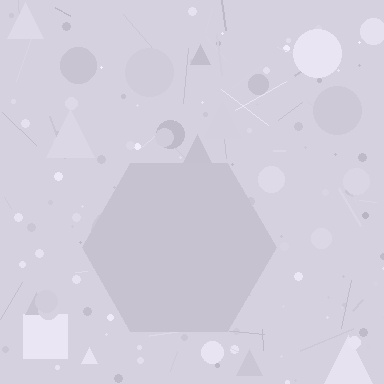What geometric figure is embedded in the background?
A hexagon is embedded in the background.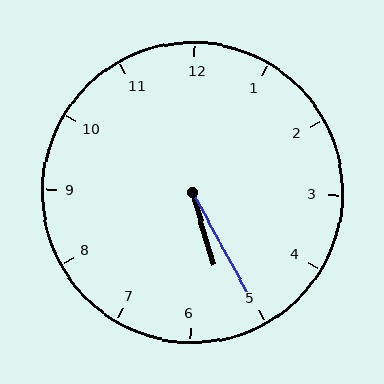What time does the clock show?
5:25.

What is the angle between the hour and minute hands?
Approximately 12 degrees.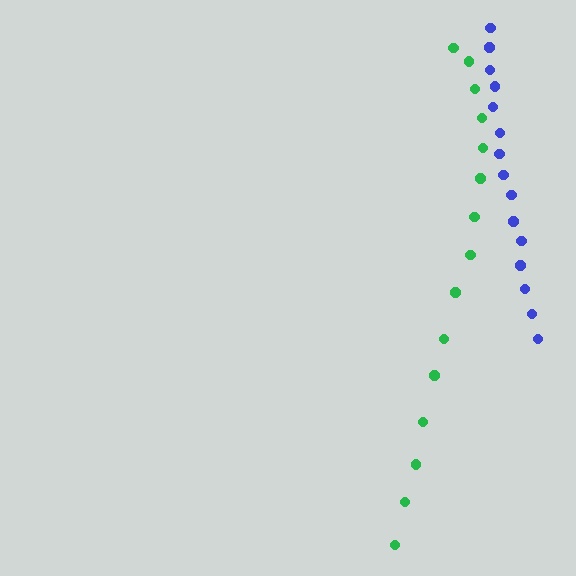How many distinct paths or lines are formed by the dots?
There are 2 distinct paths.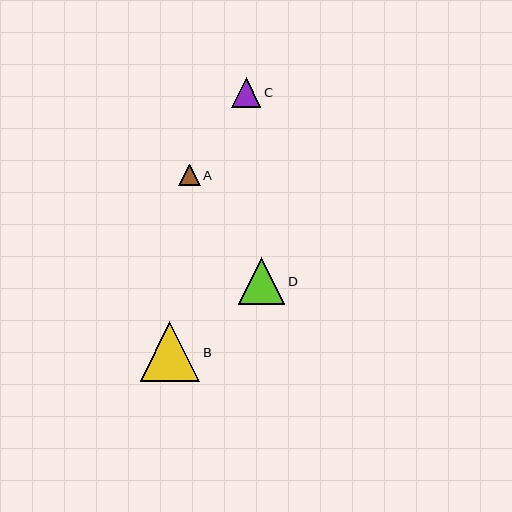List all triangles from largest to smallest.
From largest to smallest: B, D, C, A.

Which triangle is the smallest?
Triangle A is the smallest with a size of approximately 22 pixels.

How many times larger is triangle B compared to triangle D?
Triangle B is approximately 1.3 times the size of triangle D.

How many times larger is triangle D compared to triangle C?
Triangle D is approximately 1.6 times the size of triangle C.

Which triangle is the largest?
Triangle B is the largest with a size of approximately 60 pixels.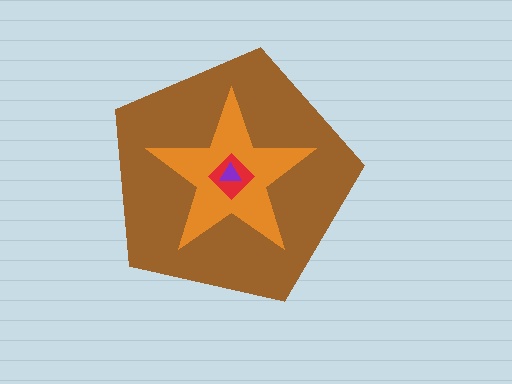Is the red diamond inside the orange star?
Yes.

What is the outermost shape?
The brown pentagon.